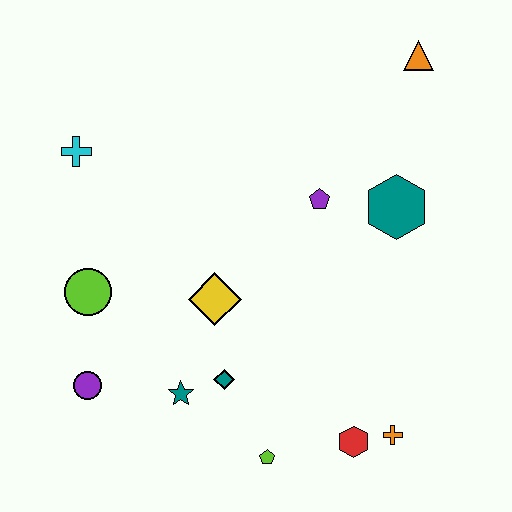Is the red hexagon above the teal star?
No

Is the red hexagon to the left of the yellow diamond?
No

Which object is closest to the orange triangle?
The teal hexagon is closest to the orange triangle.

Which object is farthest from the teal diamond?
The orange triangle is farthest from the teal diamond.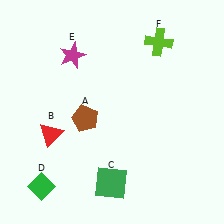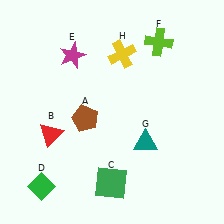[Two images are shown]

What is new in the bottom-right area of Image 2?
A teal triangle (G) was added in the bottom-right area of Image 2.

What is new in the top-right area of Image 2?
A yellow cross (H) was added in the top-right area of Image 2.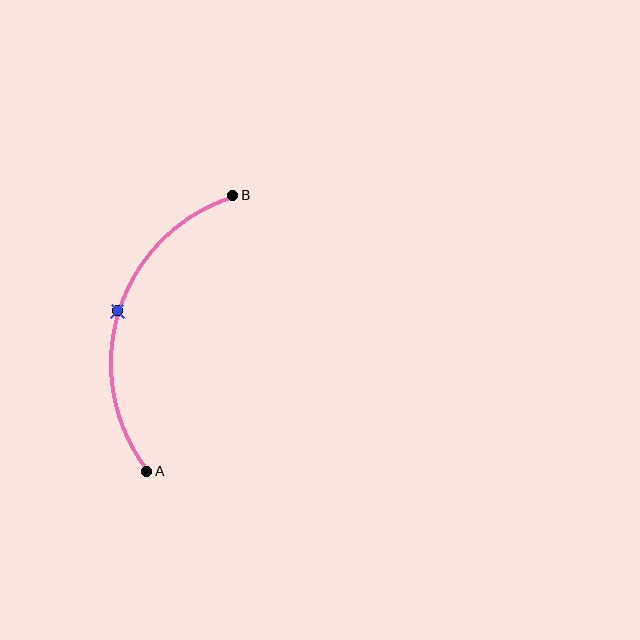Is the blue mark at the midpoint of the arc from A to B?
Yes. The blue mark lies on the arc at equal arc-length from both A and B — it is the arc midpoint.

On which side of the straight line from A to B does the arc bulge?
The arc bulges to the left of the straight line connecting A and B.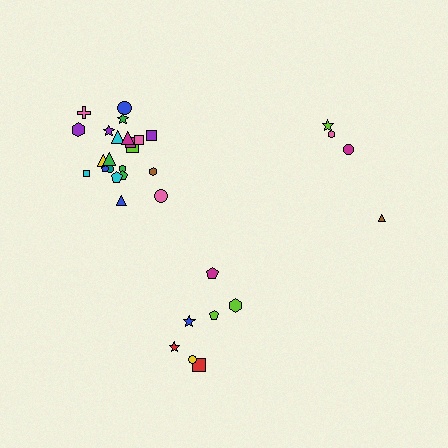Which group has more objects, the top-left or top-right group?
The top-left group.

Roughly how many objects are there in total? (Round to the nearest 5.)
Roughly 35 objects in total.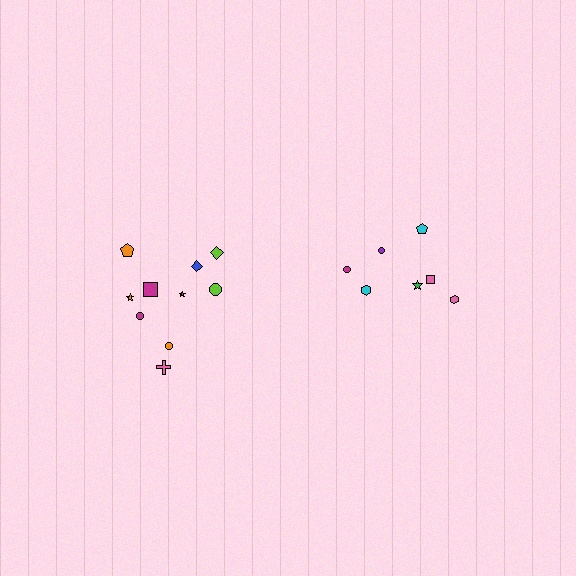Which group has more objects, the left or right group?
The left group.